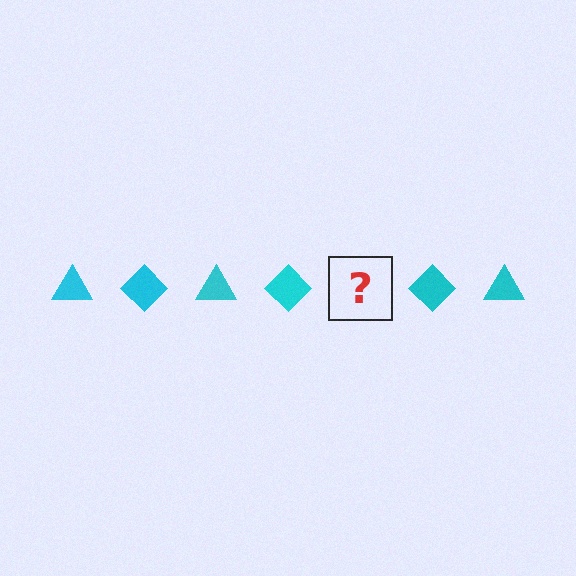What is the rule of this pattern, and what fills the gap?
The rule is that the pattern cycles through triangle, diamond shapes in cyan. The gap should be filled with a cyan triangle.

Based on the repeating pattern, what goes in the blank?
The blank should be a cyan triangle.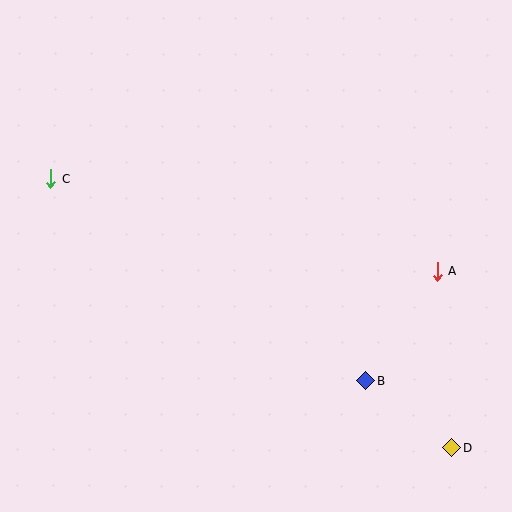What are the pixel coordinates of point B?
Point B is at (365, 381).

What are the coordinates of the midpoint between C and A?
The midpoint between C and A is at (244, 225).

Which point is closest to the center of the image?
Point B at (365, 381) is closest to the center.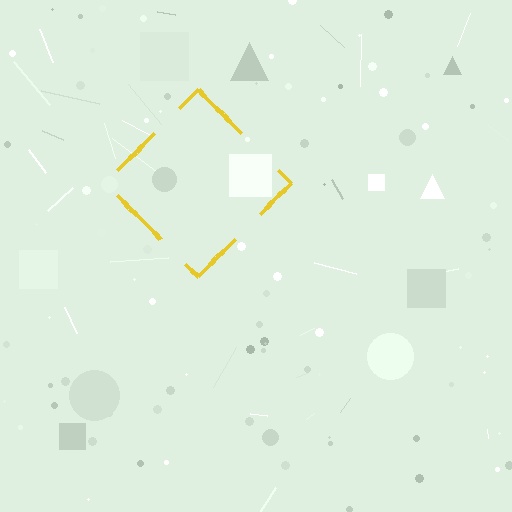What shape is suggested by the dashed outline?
The dashed outline suggests a diamond.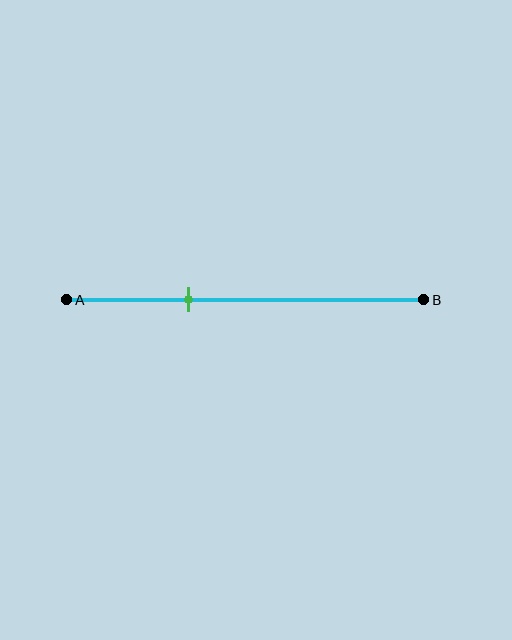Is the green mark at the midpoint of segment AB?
No, the mark is at about 35% from A, not at the 50% midpoint.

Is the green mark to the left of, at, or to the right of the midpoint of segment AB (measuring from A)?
The green mark is to the left of the midpoint of segment AB.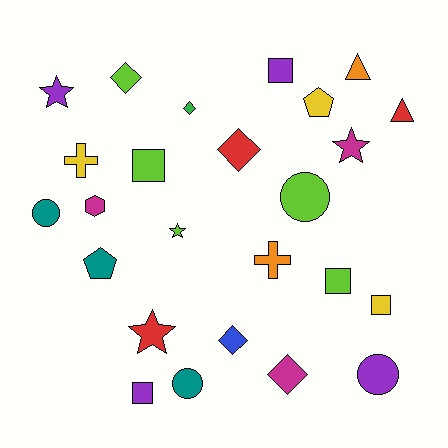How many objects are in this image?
There are 25 objects.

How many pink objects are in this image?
There are no pink objects.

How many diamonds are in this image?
There are 5 diamonds.